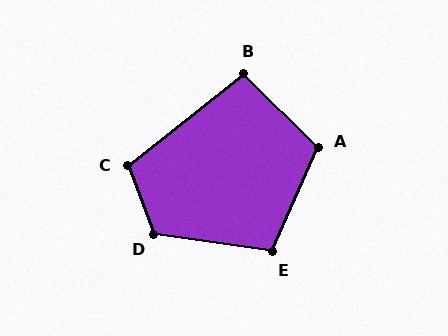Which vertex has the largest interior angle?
D, at approximately 119 degrees.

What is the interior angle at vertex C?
Approximately 107 degrees (obtuse).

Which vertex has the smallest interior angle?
B, at approximately 97 degrees.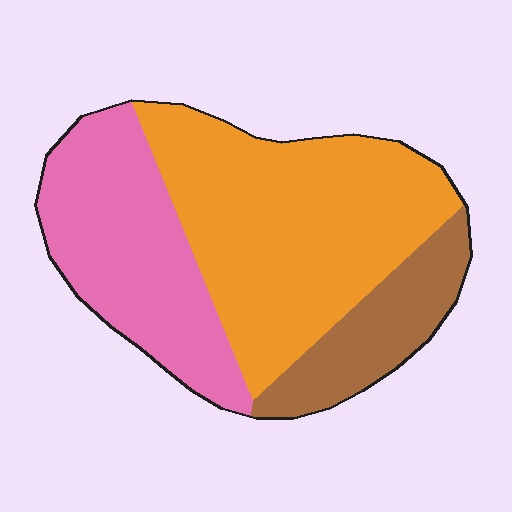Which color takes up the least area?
Brown, at roughly 15%.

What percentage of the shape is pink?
Pink takes up about one third (1/3) of the shape.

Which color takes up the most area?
Orange, at roughly 50%.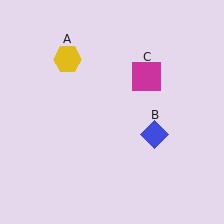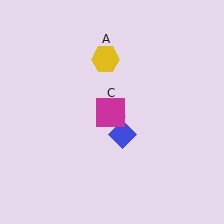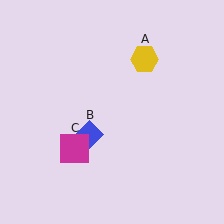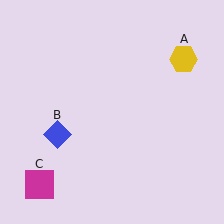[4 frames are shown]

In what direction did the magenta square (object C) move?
The magenta square (object C) moved down and to the left.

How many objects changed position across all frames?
3 objects changed position: yellow hexagon (object A), blue diamond (object B), magenta square (object C).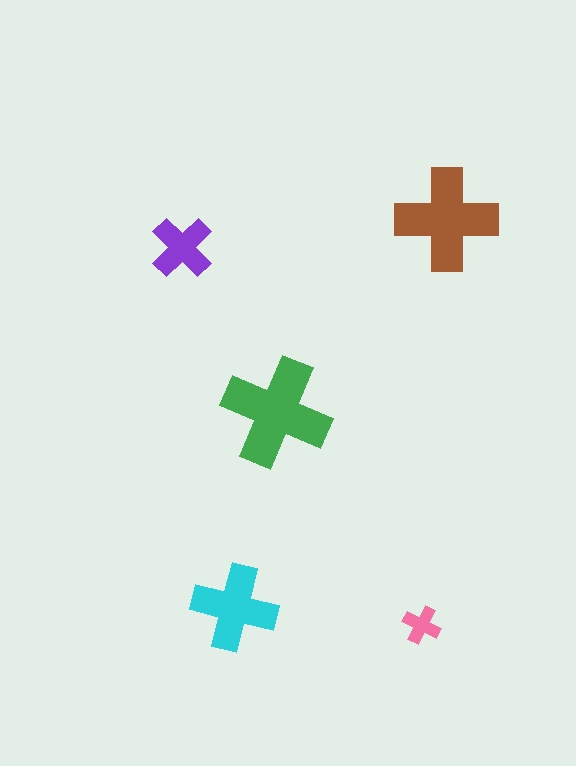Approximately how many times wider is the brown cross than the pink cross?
About 2.5 times wider.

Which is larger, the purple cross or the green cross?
The green one.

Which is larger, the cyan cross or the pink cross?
The cyan one.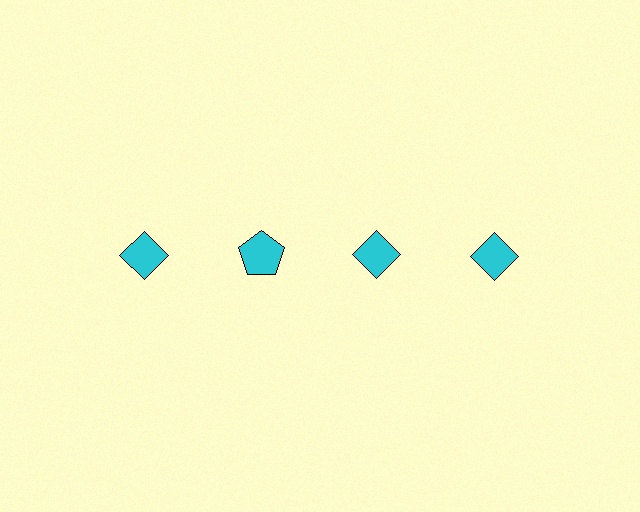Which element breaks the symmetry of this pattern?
The cyan pentagon in the top row, second from left column breaks the symmetry. All other shapes are cyan diamonds.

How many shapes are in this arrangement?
There are 4 shapes arranged in a grid pattern.